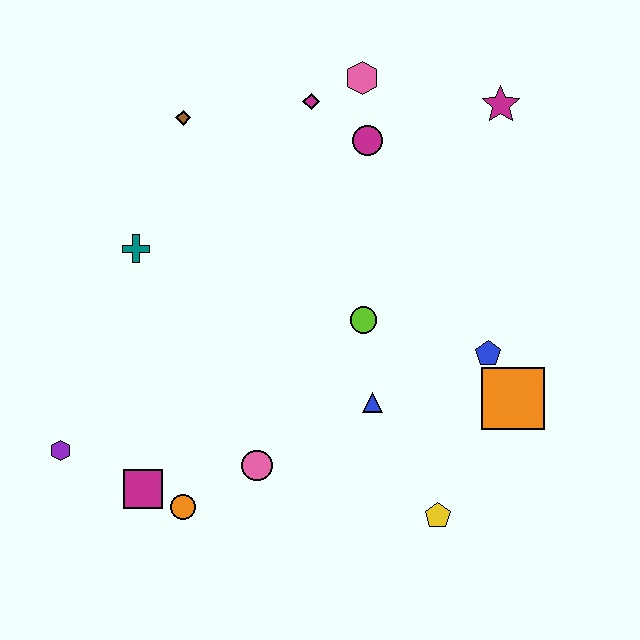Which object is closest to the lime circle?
The blue triangle is closest to the lime circle.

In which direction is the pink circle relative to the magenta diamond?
The pink circle is below the magenta diamond.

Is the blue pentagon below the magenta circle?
Yes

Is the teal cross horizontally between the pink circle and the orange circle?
No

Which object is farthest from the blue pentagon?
The purple hexagon is farthest from the blue pentagon.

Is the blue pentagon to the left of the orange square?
Yes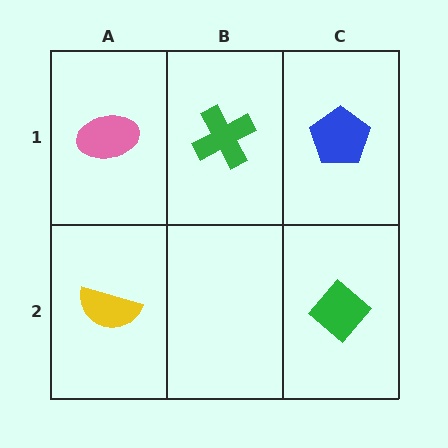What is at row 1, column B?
A green cross.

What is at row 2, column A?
A yellow semicircle.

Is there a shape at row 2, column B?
No, that cell is empty.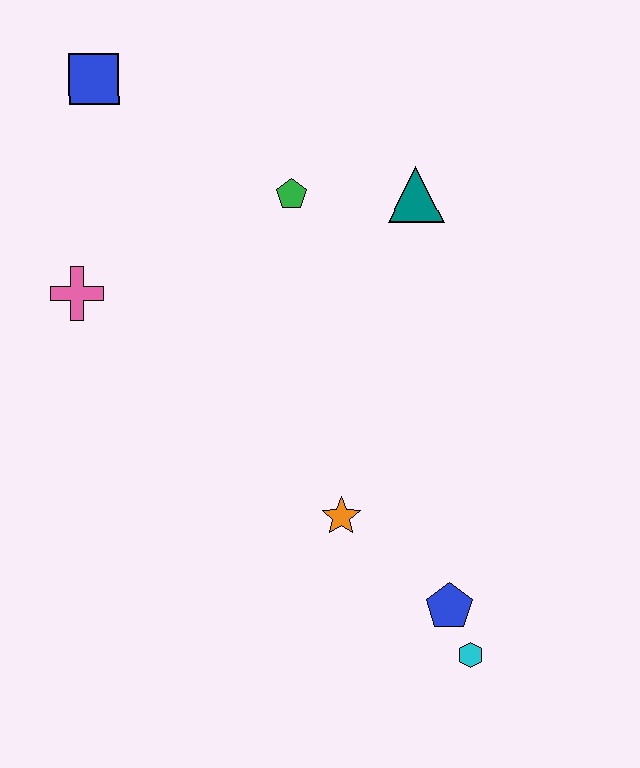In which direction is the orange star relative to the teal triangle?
The orange star is below the teal triangle.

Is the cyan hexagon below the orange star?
Yes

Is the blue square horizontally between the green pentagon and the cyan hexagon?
No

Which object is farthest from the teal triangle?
The cyan hexagon is farthest from the teal triangle.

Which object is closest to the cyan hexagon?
The blue pentagon is closest to the cyan hexagon.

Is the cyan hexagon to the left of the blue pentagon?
No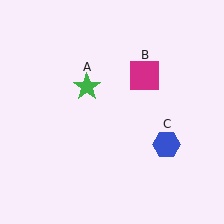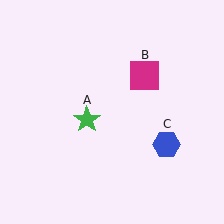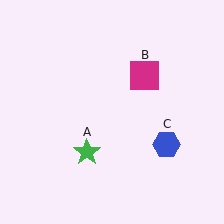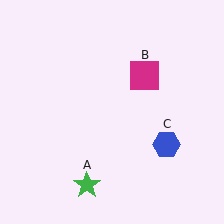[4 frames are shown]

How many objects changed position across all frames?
1 object changed position: green star (object A).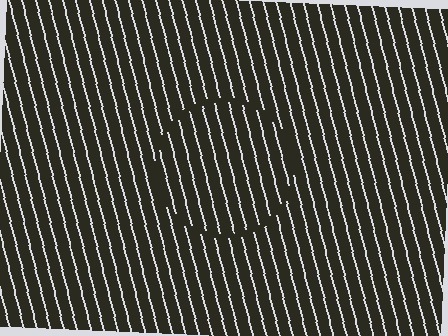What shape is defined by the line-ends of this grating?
An illusory circle. The interior of the shape contains the same grating, shifted by half a period — the contour is defined by the phase discontinuity where line-ends from the inner and outer gratings abut.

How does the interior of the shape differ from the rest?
The interior of the shape contains the same grating, shifted by half a period — the contour is defined by the phase discontinuity where line-ends from the inner and outer gratings abut.